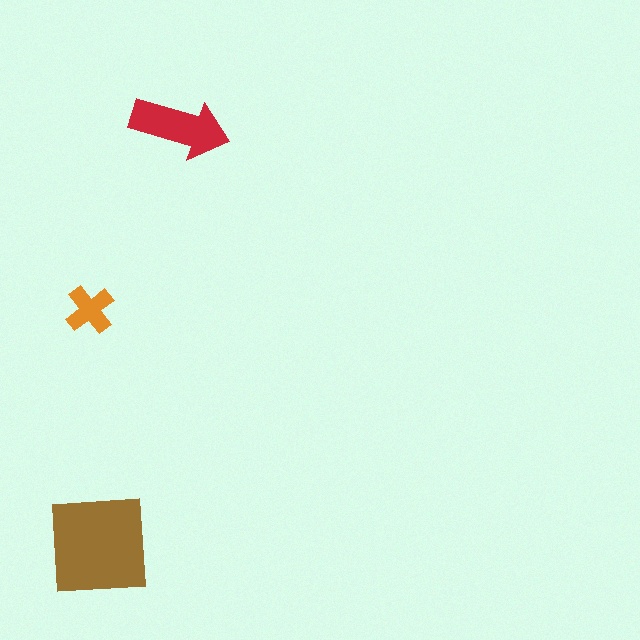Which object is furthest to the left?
The orange cross is leftmost.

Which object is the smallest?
The orange cross.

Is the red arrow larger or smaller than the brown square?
Smaller.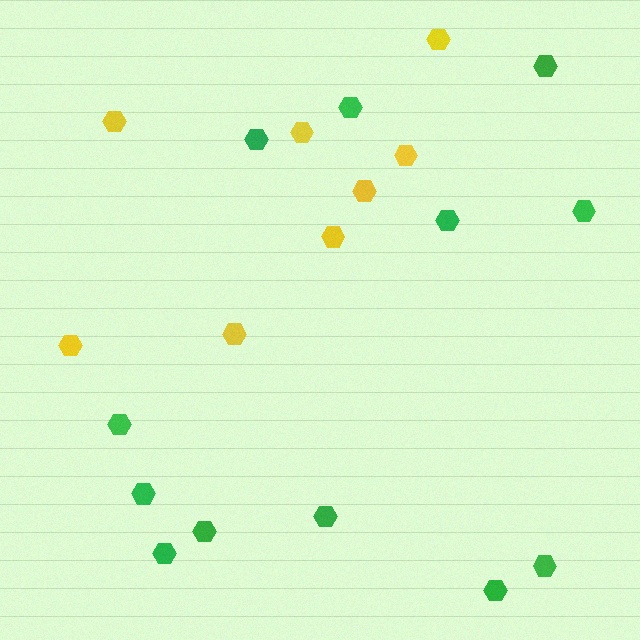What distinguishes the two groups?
There are 2 groups: one group of green hexagons (12) and one group of yellow hexagons (8).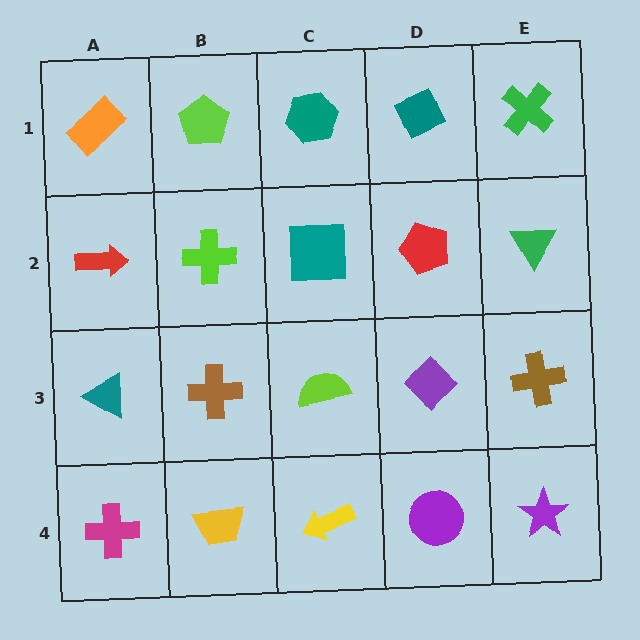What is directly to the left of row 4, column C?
A yellow trapezoid.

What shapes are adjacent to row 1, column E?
A green triangle (row 2, column E), a teal diamond (row 1, column D).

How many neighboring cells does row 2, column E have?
3.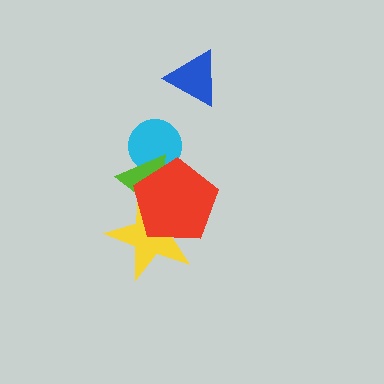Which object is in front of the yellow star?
The red pentagon is in front of the yellow star.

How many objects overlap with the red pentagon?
3 objects overlap with the red pentagon.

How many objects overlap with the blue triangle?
0 objects overlap with the blue triangle.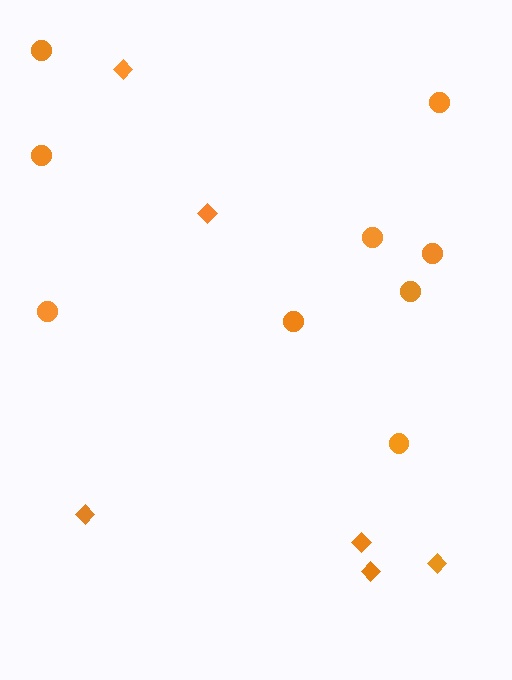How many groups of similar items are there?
There are 2 groups: one group of circles (9) and one group of diamonds (6).